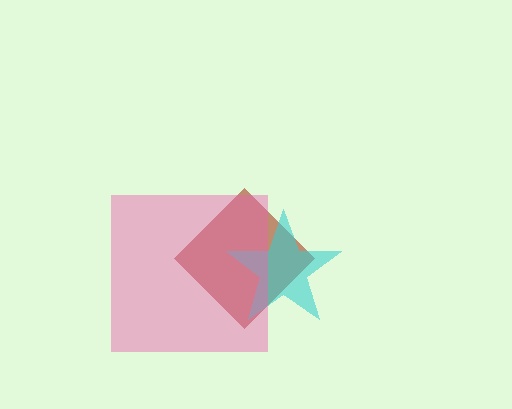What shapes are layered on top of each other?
The layered shapes are: a brown diamond, a cyan star, a pink square.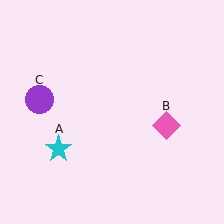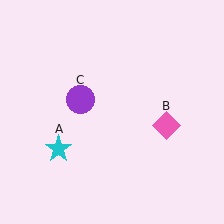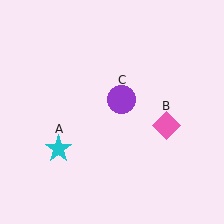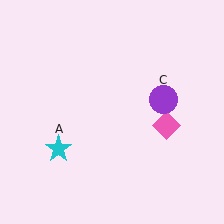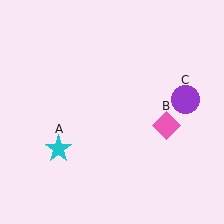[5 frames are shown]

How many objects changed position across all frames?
1 object changed position: purple circle (object C).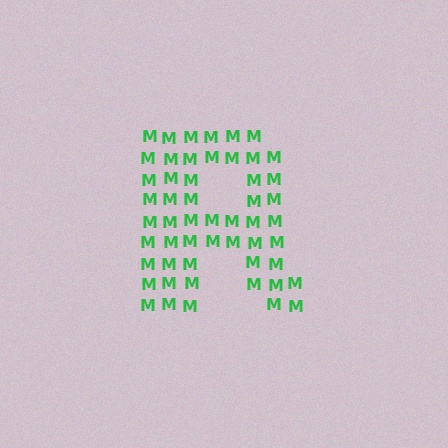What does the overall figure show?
The overall figure shows the letter R.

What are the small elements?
The small elements are letter M's.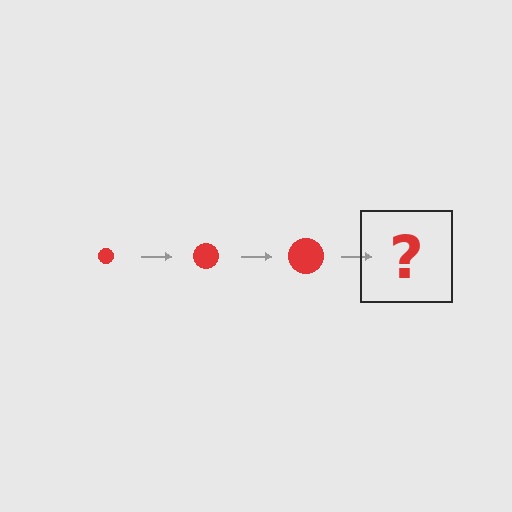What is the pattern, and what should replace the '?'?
The pattern is that the circle gets progressively larger each step. The '?' should be a red circle, larger than the previous one.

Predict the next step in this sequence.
The next step is a red circle, larger than the previous one.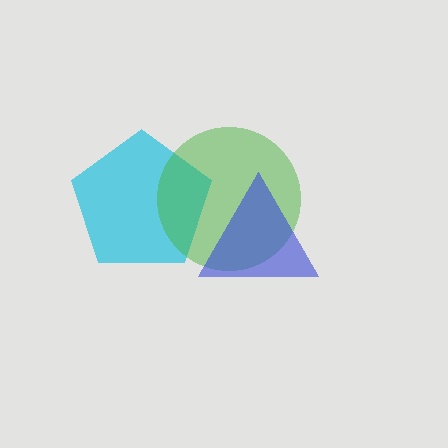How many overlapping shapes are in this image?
There are 3 overlapping shapes in the image.